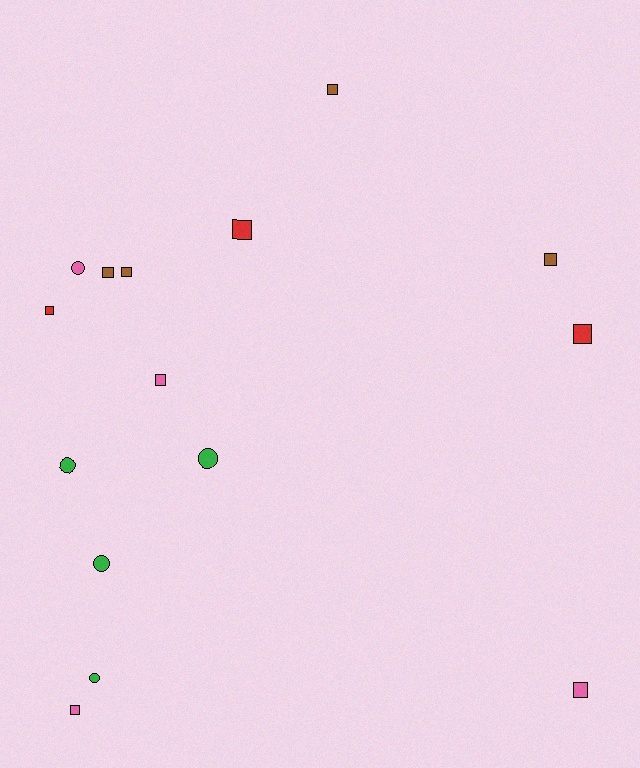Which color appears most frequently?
Green, with 4 objects.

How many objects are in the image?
There are 15 objects.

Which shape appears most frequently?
Square, with 10 objects.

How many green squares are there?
There are no green squares.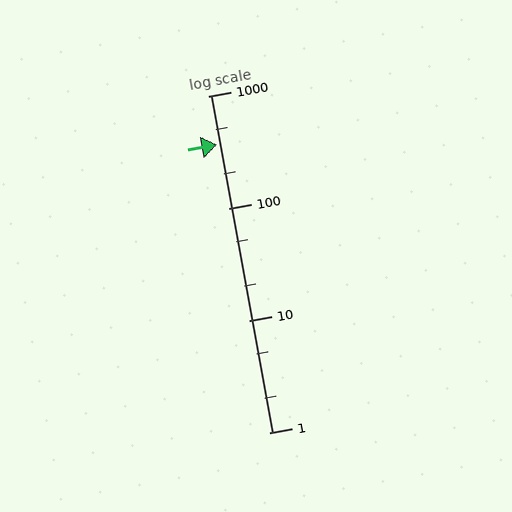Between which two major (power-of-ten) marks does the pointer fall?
The pointer is between 100 and 1000.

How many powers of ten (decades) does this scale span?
The scale spans 3 decades, from 1 to 1000.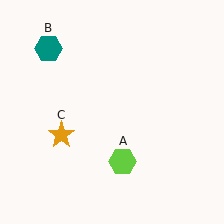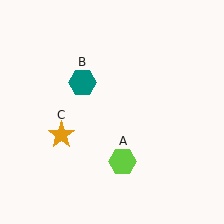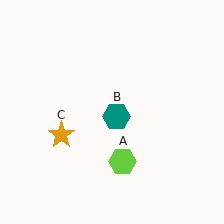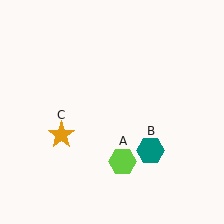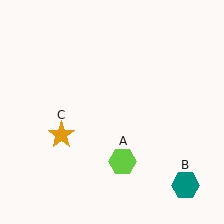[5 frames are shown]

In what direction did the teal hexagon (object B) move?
The teal hexagon (object B) moved down and to the right.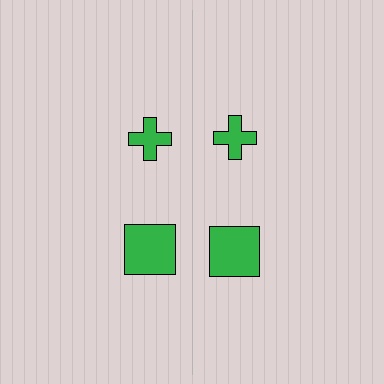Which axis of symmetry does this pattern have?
The pattern has a vertical axis of symmetry running through the center of the image.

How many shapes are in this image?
There are 4 shapes in this image.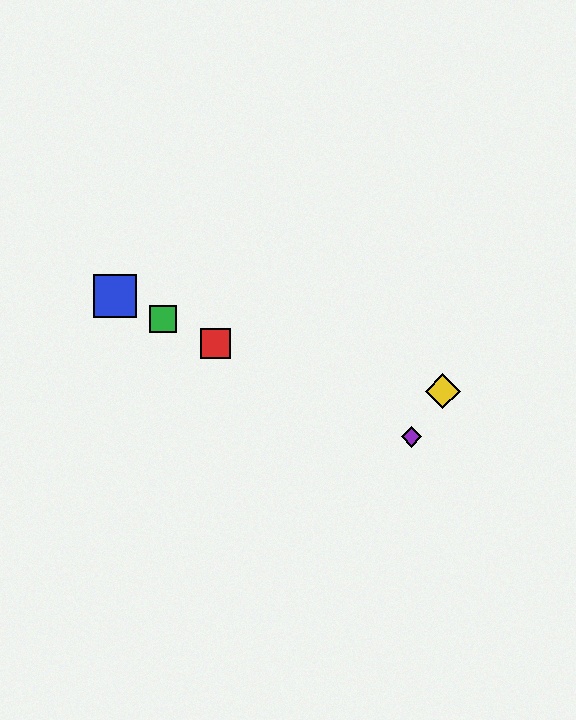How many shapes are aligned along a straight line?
4 shapes (the red square, the blue square, the green square, the purple diamond) are aligned along a straight line.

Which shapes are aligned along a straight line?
The red square, the blue square, the green square, the purple diamond are aligned along a straight line.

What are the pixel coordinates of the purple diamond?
The purple diamond is at (411, 437).